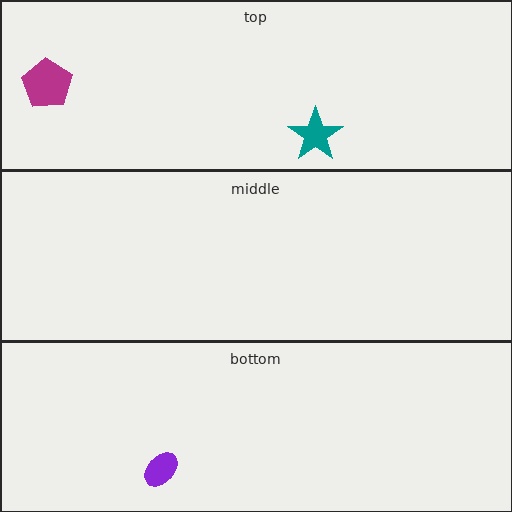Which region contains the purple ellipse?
The bottom region.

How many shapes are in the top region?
2.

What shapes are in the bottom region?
The purple ellipse.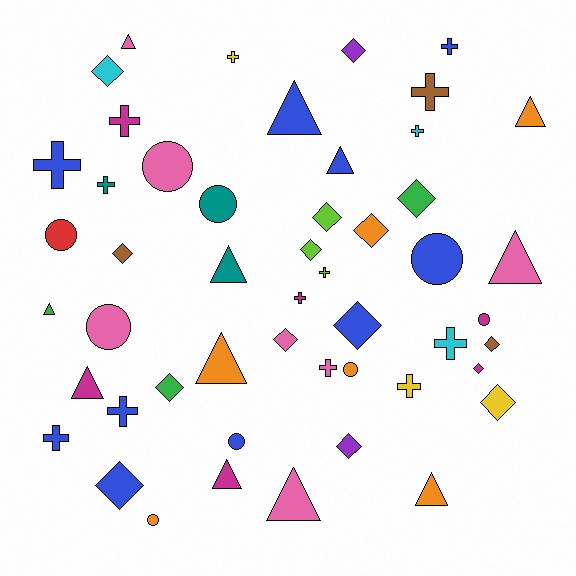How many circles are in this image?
There are 9 circles.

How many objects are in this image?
There are 50 objects.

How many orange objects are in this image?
There are 6 orange objects.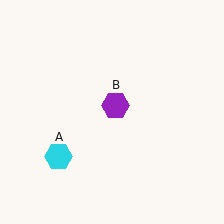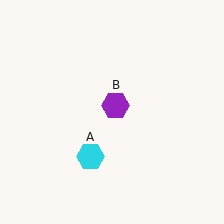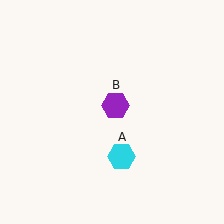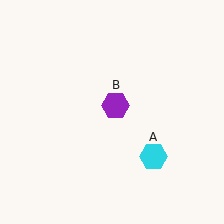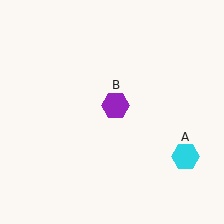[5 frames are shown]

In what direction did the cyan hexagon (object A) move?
The cyan hexagon (object A) moved right.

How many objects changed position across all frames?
1 object changed position: cyan hexagon (object A).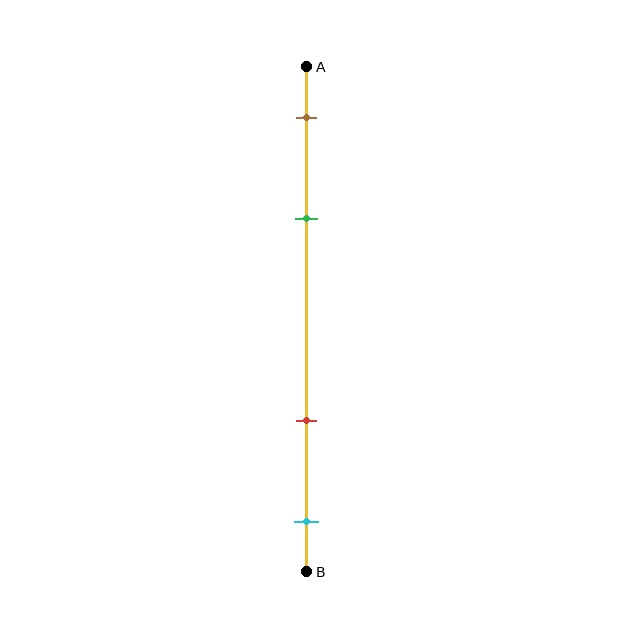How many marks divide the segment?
There are 4 marks dividing the segment.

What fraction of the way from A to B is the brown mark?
The brown mark is approximately 10% (0.1) of the way from A to B.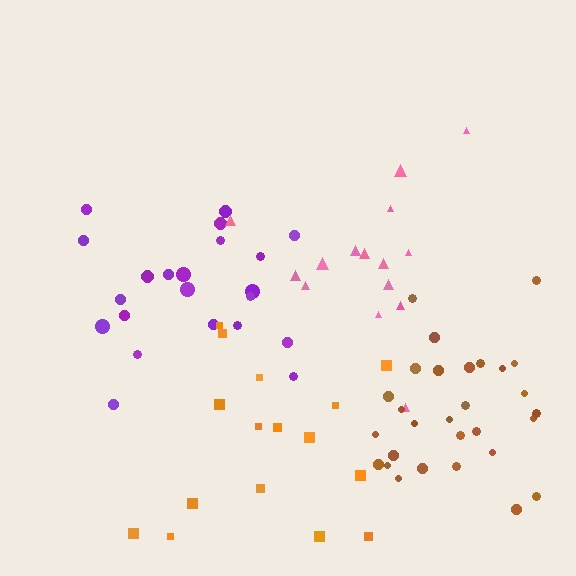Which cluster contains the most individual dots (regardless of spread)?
Brown (29).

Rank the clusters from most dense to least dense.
brown, purple, orange, pink.